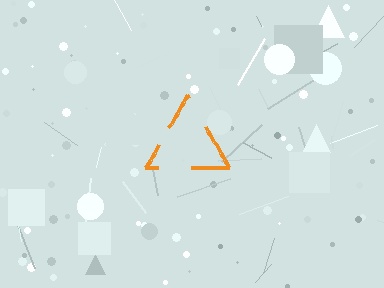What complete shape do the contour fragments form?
The contour fragments form a triangle.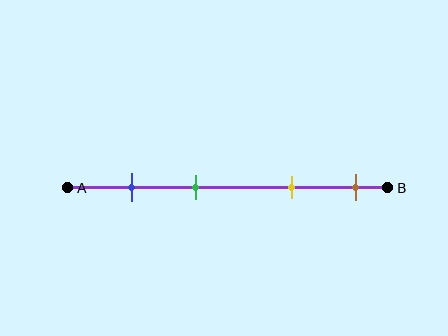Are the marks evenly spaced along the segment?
No, the marks are not evenly spaced.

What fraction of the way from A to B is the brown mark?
The brown mark is approximately 90% (0.9) of the way from A to B.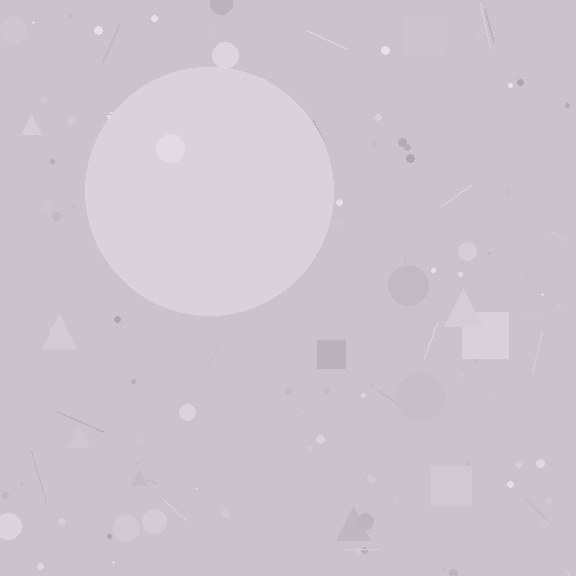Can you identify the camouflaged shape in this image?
The camouflaged shape is a circle.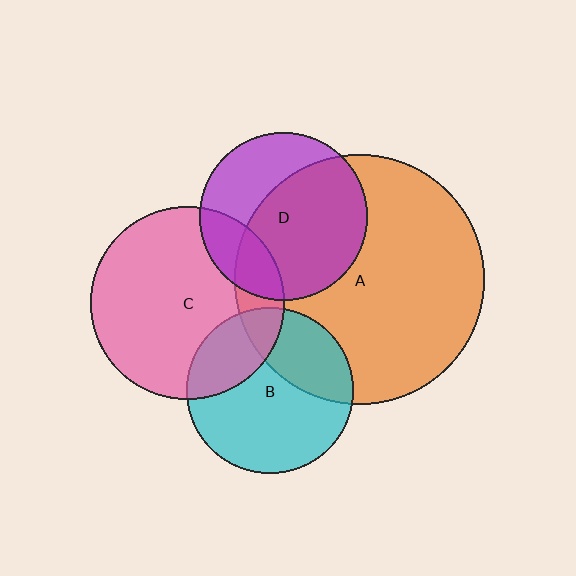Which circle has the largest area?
Circle A (orange).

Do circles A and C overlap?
Yes.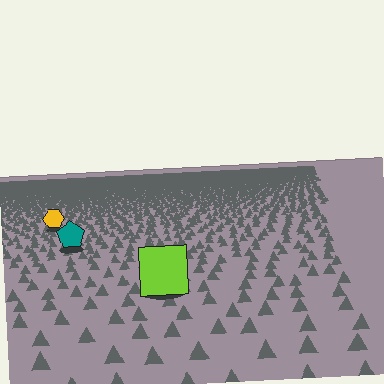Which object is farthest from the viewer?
The yellow hexagon is farthest from the viewer. It appears smaller and the ground texture around it is denser.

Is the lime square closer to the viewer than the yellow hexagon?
Yes. The lime square is closer — you can tell from the texture gradient: the ground texture is coarser near it.